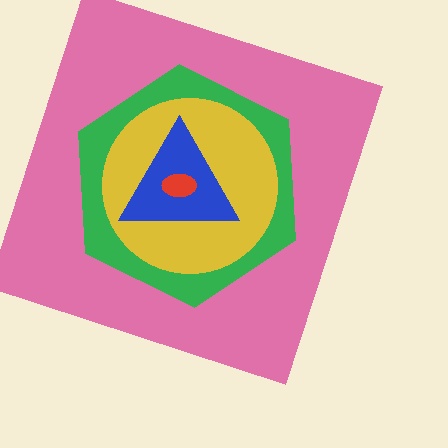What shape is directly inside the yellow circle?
The blue triangle.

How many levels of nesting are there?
5.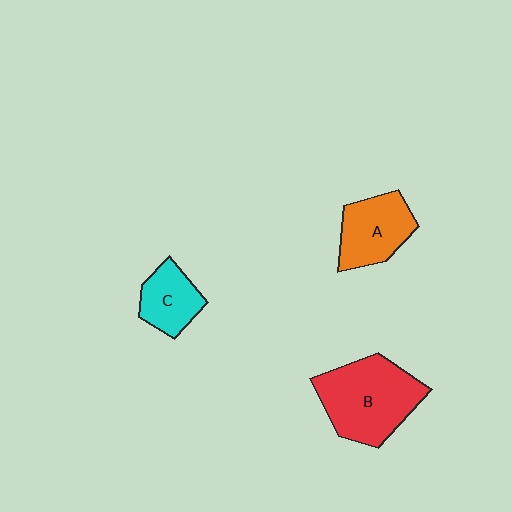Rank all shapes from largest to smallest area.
From largest to smallest: B (red), A (orange), C (cyan).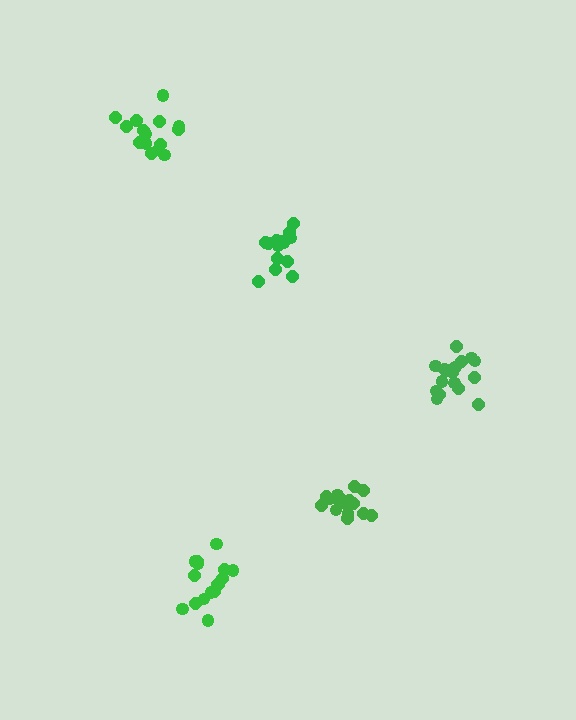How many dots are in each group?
Group 1: 17 dots, Group 2: 14 dots, Group 3: 15 dots, Group 4: 17 dots, Group 5: 17 dots (80 total).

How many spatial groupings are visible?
There are 5 spatial groupings.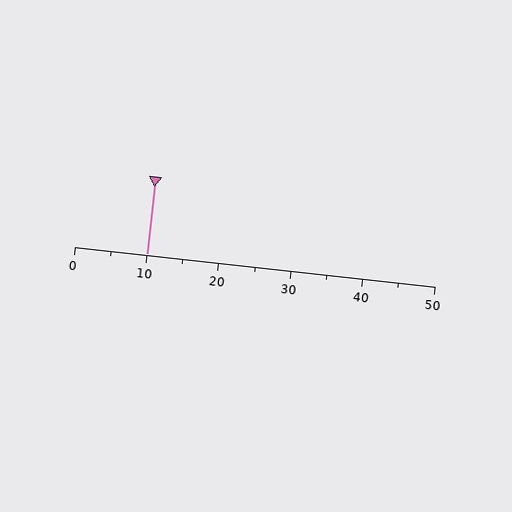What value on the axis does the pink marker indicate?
The marker indicates approximately 10.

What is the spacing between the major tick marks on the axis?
The major ticks are spaced 10 apart.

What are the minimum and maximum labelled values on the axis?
The axis runs from 0 to 50.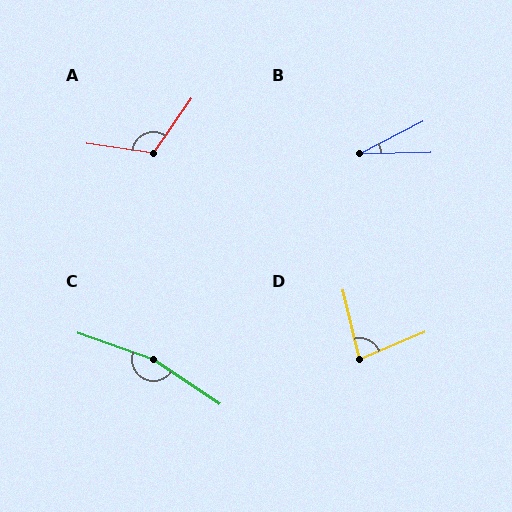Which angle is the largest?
C, at approximately 165 degrees.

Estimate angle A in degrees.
Approximately 117 degrees.